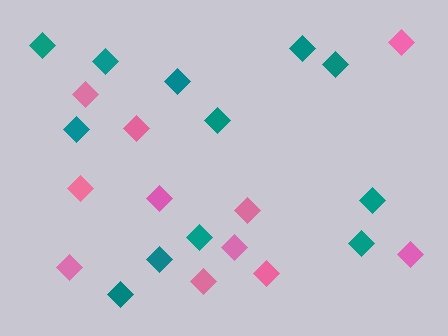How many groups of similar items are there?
There are 2 groups: one group of pink diamonds (11) and one group of teal diamonds (12).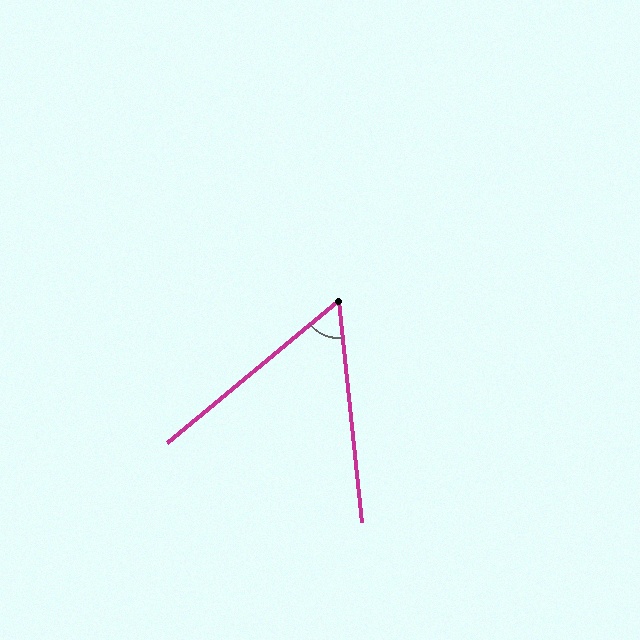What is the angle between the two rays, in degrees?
Approximately 56 degrees.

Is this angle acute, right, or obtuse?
It is acute.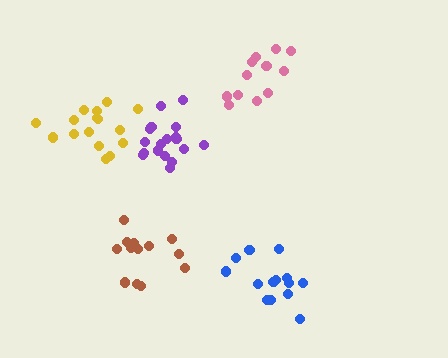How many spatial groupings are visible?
There are 5 spatial groupings.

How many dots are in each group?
Group 1: 18 dots, Group 2: 12 dots, Group 3: 14 dots, Group 4: 14 dots, Group 5: 16 dots (74 total).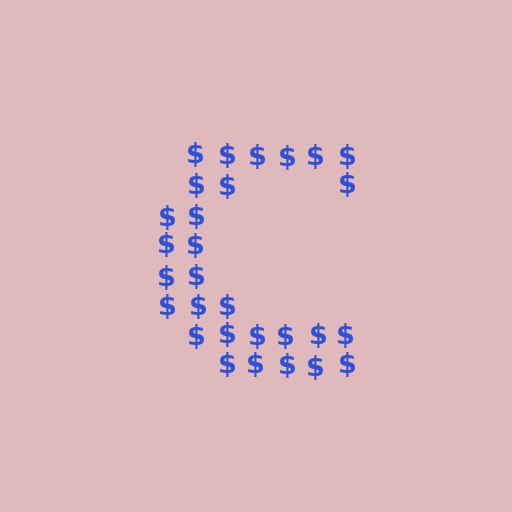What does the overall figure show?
The overall figure shows the letter C.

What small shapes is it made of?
It is made of small dollar signs.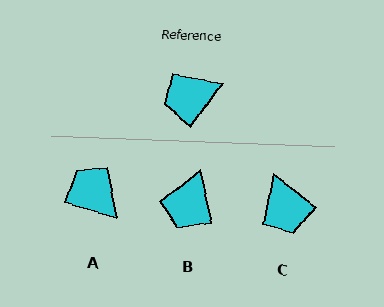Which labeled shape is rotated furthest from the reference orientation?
C, about 89 degrees away.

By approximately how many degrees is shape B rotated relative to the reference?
Approximately 49 degrees counter-clockwise.